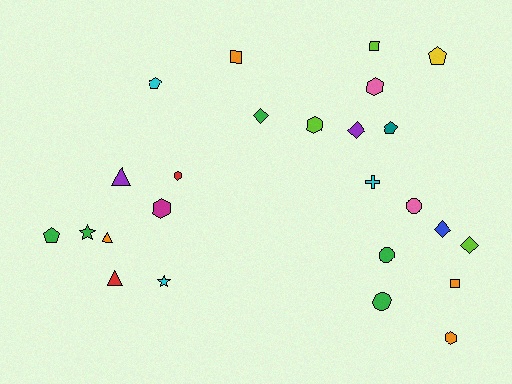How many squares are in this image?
There are 3 squares.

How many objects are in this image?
There are 25 objects.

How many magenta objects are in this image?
There is 1 magenta object.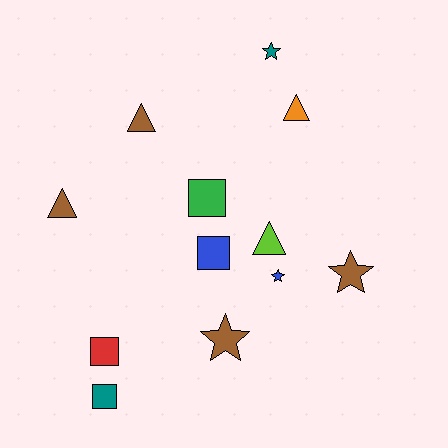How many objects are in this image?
There are 12 objects.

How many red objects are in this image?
There is 1 red object.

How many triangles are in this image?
There are 4 triangles.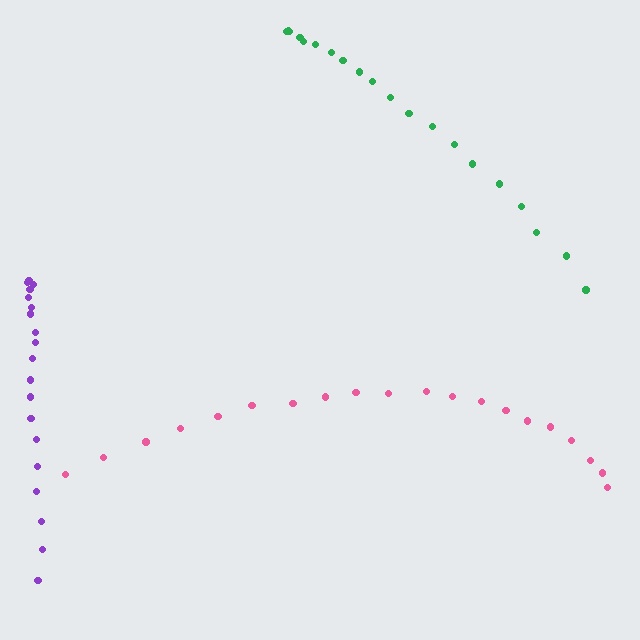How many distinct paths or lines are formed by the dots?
There are 3 distinct paths.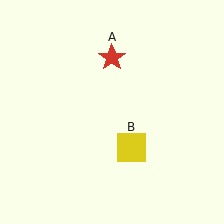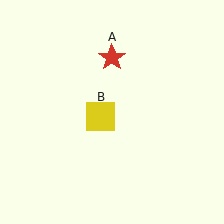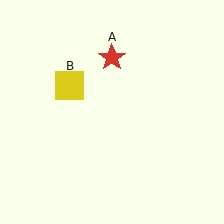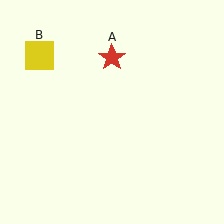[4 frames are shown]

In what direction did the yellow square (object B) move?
The yellow square (object B) moved up and to the left.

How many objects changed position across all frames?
1 object changed position: yellow square (object B).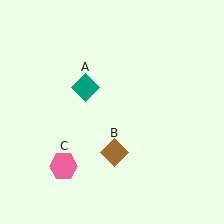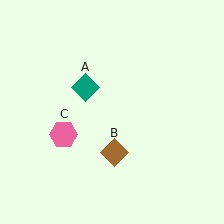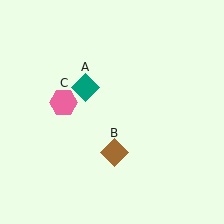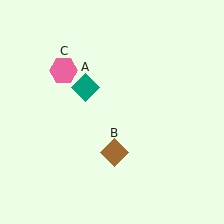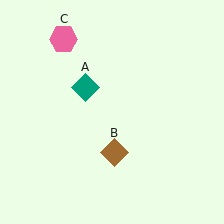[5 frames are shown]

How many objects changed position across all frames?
1 object changed position: pink hexagon (object C).